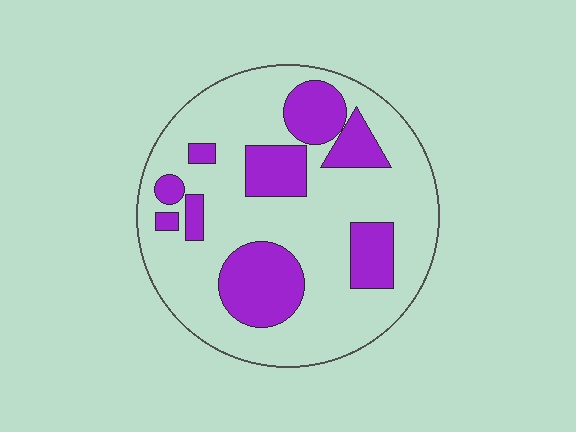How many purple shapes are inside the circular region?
9.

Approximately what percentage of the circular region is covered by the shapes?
Approximately 30%.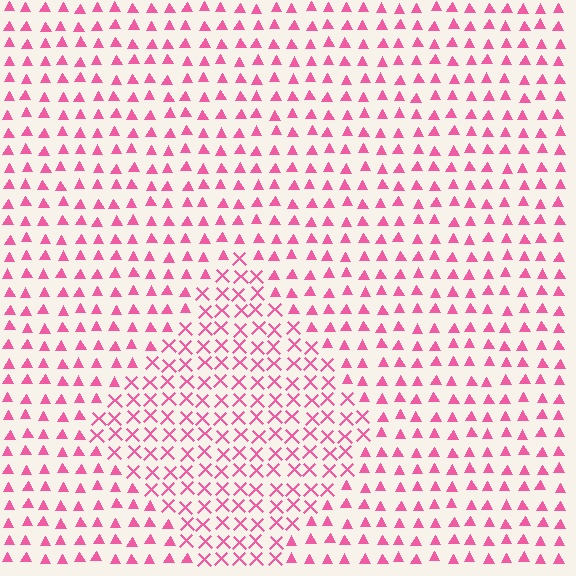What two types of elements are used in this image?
The image uses X marks inside the diamond region and triangles outside it.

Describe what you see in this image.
The image is filled with small pink elements arranged in a uniform grid. A diamond-shaped region contains X marks, while the surrounding area contains triangles. The boundary is defined purely by the change in element shape.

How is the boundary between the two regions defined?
The boundary is defined by a change in element shape: X marks inside vs. triangles outside. All elements share the same color and spacing.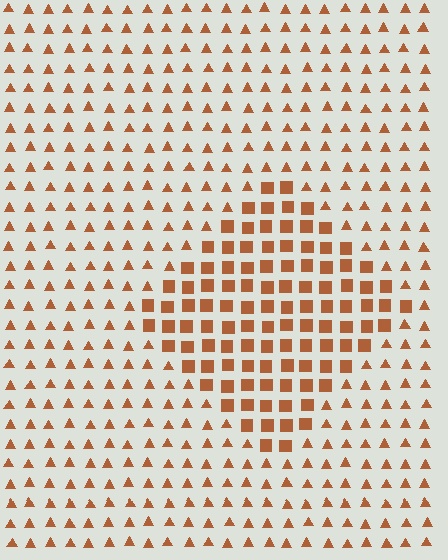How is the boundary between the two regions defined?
The boundary is defined by a change in element shape: squares inside vs. triangles outside. All elements share the same color and spacing.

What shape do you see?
I see a diamond.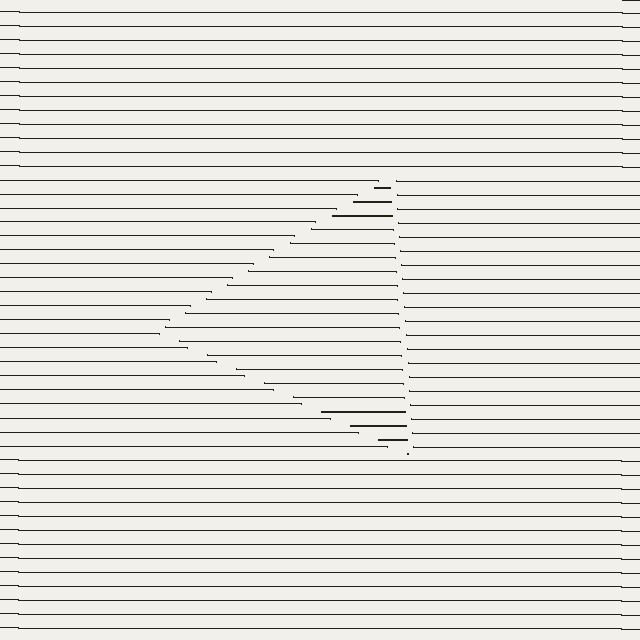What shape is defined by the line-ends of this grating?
An illusory triangle. The interior of the shape contains the same grating, shifted by half a period — the contour is defined by the phase discontinuity where line-ends from the inner and outer gratings abut.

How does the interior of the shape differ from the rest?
The interior of the shape contains the same grating, shifted by half a period — the contour is defined by the phase discontinuity where line-ends from the inner and outer gratings abut.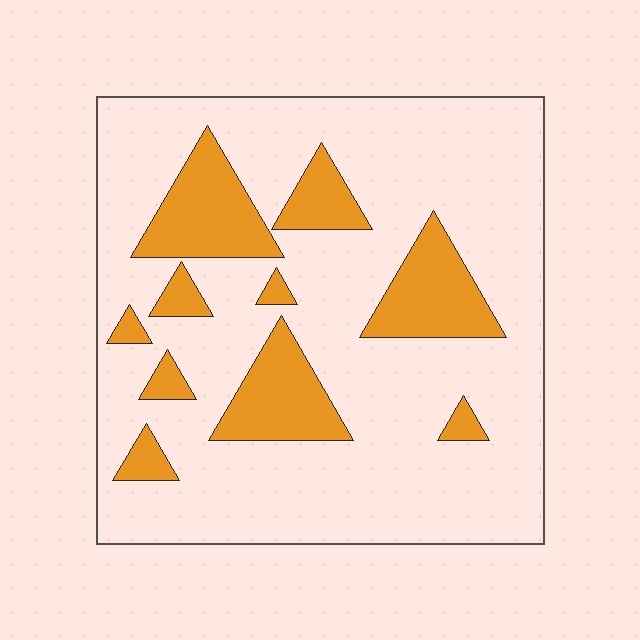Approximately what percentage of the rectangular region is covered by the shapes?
Approximately 20%.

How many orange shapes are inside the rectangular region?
10.